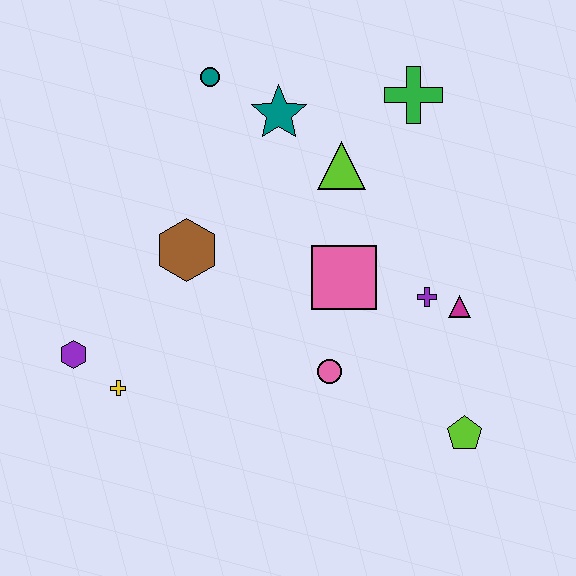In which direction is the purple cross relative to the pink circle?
The purple cross is to the right of the pink circle.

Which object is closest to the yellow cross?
The purple hexagon is closest to the yellow cross.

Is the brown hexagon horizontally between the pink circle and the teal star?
No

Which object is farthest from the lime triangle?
The purple hexagon is farthest from the lime triangle.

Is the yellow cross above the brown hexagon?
No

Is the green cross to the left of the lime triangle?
No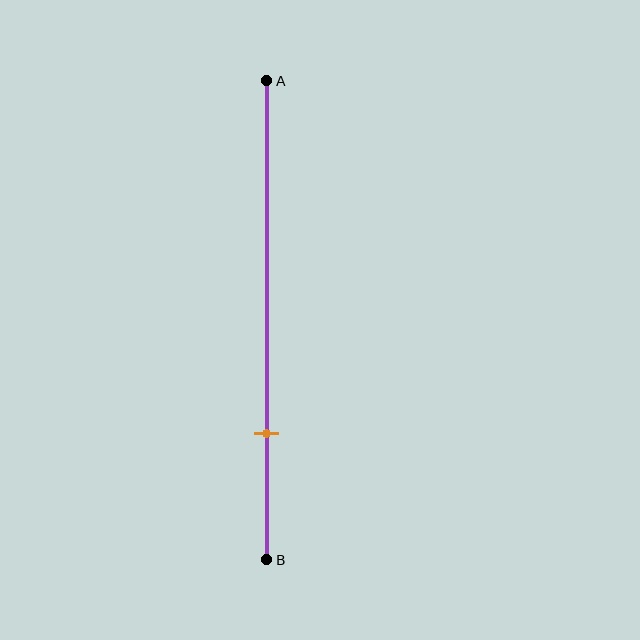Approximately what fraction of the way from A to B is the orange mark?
The orange mark is approximately 75% of the way from A to B.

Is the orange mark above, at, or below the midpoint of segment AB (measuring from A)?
The orange mark is below the midpoint of segment AB.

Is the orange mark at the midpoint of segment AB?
No, the mark is at about 75% from A, not at the 50% midpoint.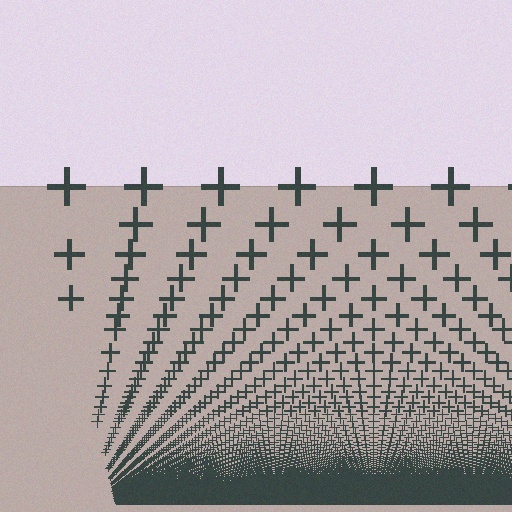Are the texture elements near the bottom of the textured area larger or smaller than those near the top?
Smaller. The gradient is inverted — elements near the bottom are smaller and denser.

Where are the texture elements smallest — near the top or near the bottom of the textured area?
Near the bottom.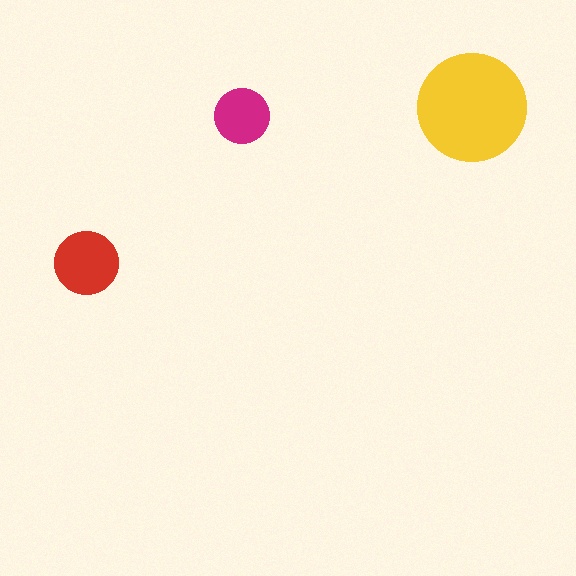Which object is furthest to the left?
The red circle is leftmost.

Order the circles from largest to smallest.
the yellow one, the red one, the magenta one.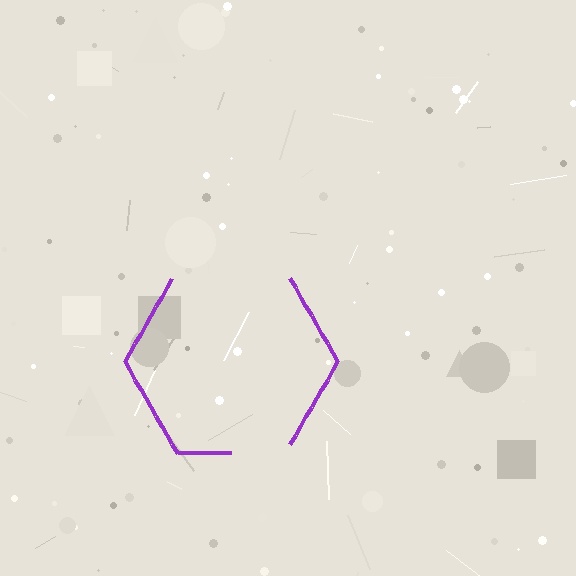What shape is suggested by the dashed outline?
The dashed outline suggests a hexagon.